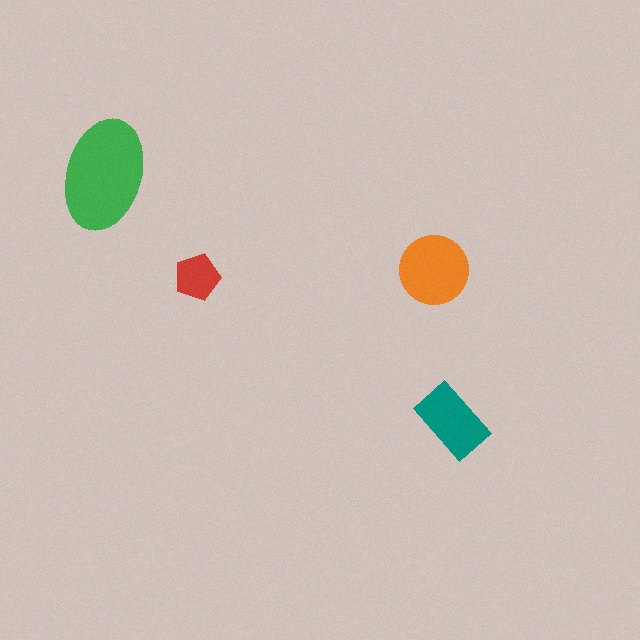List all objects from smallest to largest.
The red pentagon, the teal rectangle, the orange circle, the green ellipse.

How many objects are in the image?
There are 4 objects in the image.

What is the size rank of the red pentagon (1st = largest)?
4th.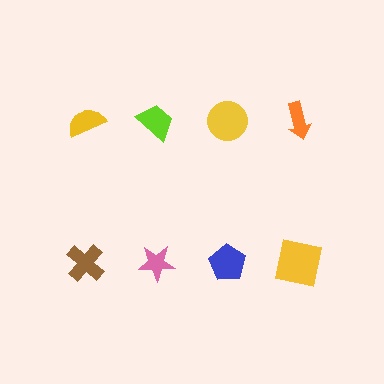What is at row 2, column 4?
A yellow square.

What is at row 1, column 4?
An orange arrow.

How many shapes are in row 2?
4 shapes.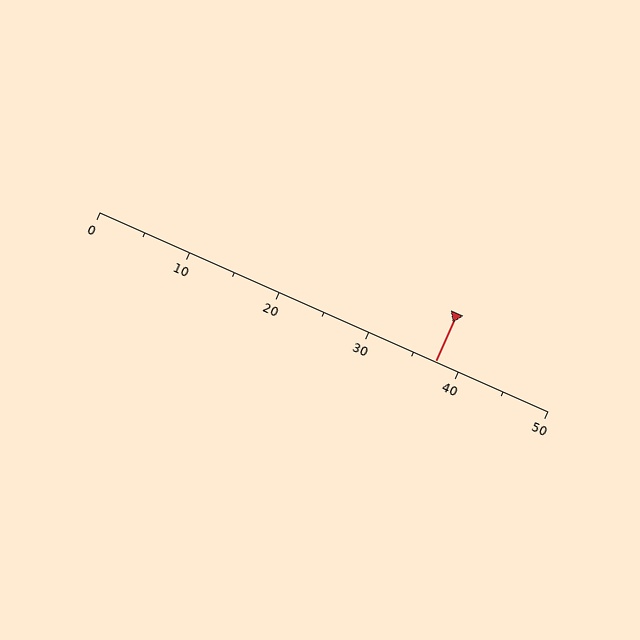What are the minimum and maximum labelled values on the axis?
The axis runs from 0 to 50.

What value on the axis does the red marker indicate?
The marker indicates approximately 37.5.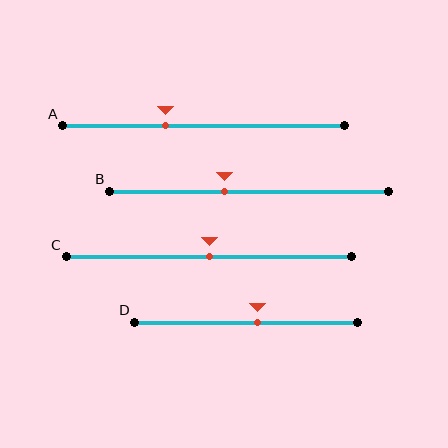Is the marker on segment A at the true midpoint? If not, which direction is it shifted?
No, the marker on segment A is shifted to the left by about 14% of the segment length.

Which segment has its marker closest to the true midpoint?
Segment C has its marker closest to the true midpoint.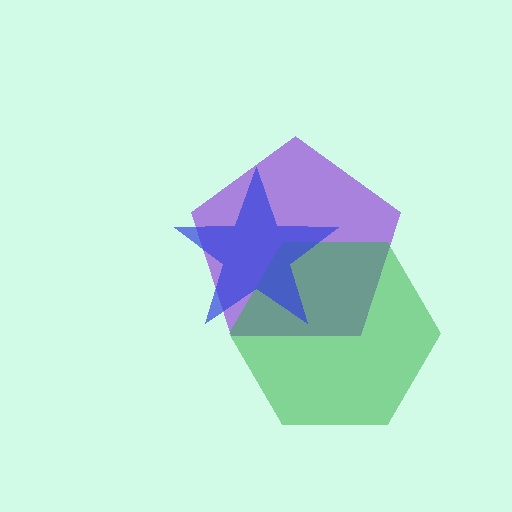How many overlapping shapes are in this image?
There are 3 overlapping shapes in the image.